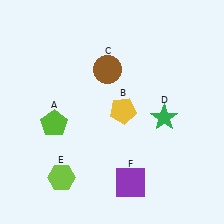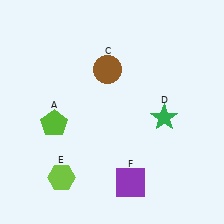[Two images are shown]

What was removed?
The yellow pentagon (B) was removed in Image 2.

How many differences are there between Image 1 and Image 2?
There is 1 difference between the two images.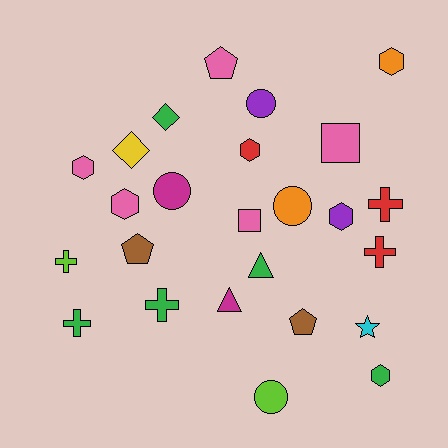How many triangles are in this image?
There are 2 triangles.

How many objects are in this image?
There are 25 objects.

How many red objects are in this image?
There are 3 red objects.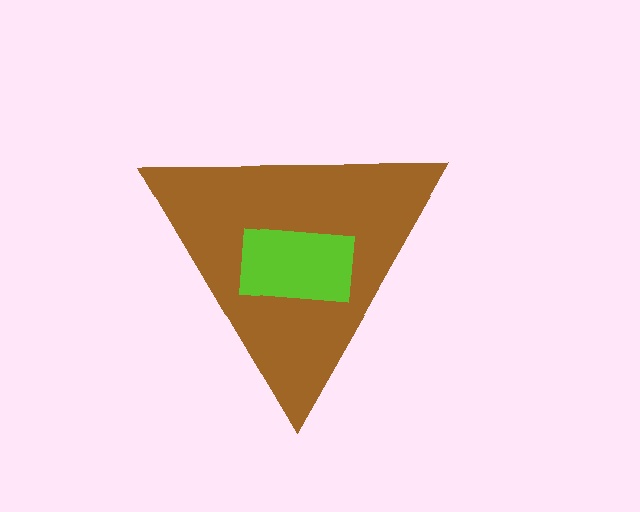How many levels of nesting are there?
2.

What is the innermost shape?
The lime rectangle.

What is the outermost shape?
The brown triangle.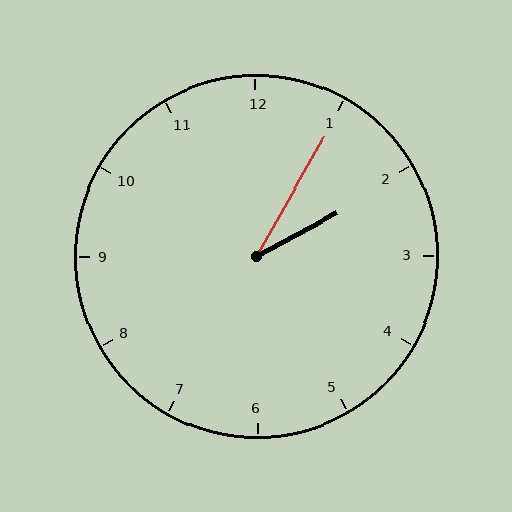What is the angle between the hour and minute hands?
Approximately 32 degrees.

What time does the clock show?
2:05.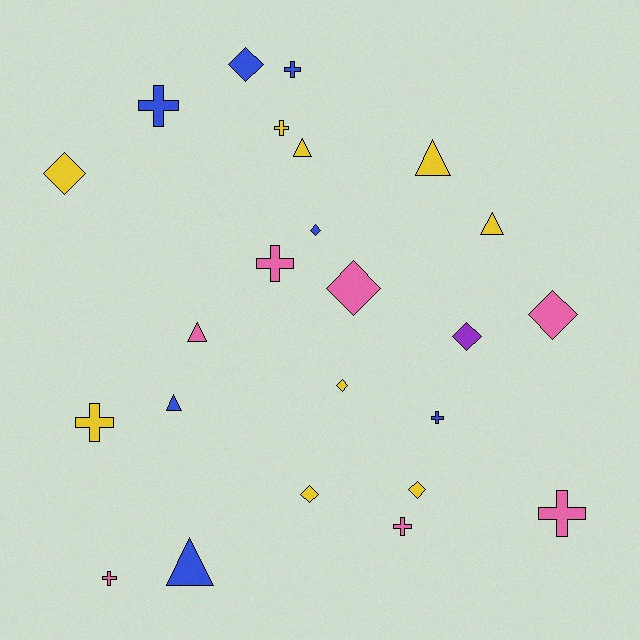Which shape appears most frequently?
Cross, with 9 objects.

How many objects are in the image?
There are 24 objects.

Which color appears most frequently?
Yellow, with 9 objects.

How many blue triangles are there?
There are 2 blue triangles.